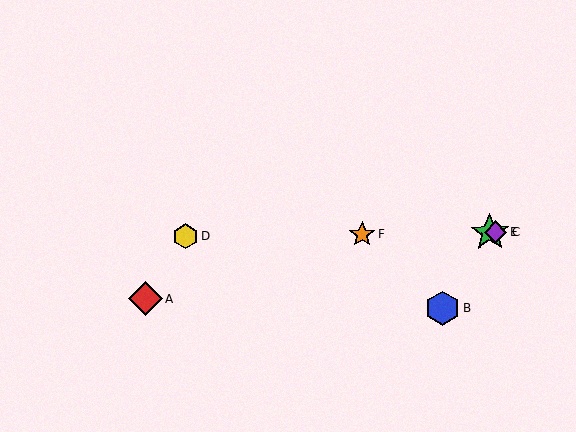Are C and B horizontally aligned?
No, C is at y≈233 and B is at y≈308.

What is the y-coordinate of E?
Object E is at y≈233.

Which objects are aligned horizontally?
Objects C, D, E, F are aligned horizontally.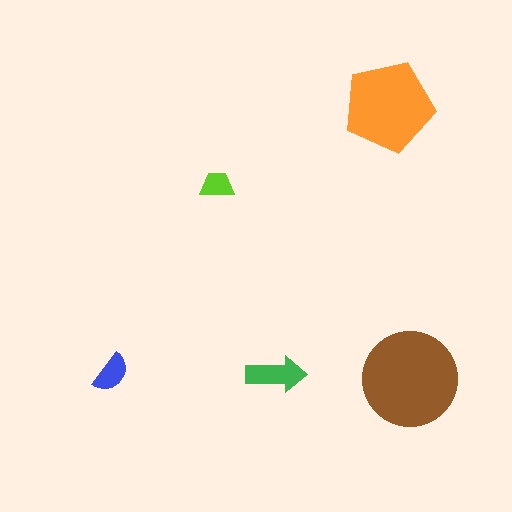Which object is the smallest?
The lime trapezoid.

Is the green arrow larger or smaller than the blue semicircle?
Larger.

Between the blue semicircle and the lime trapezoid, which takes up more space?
The blue semicircle.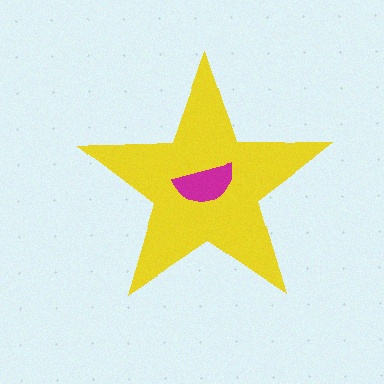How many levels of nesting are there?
2.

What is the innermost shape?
The magenta semicircle.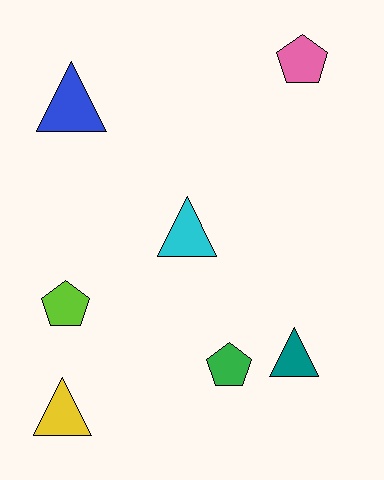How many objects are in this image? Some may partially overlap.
There are 7 objects.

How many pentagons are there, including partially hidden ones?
There are 3 pentagons.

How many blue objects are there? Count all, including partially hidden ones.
There is 1 blue object.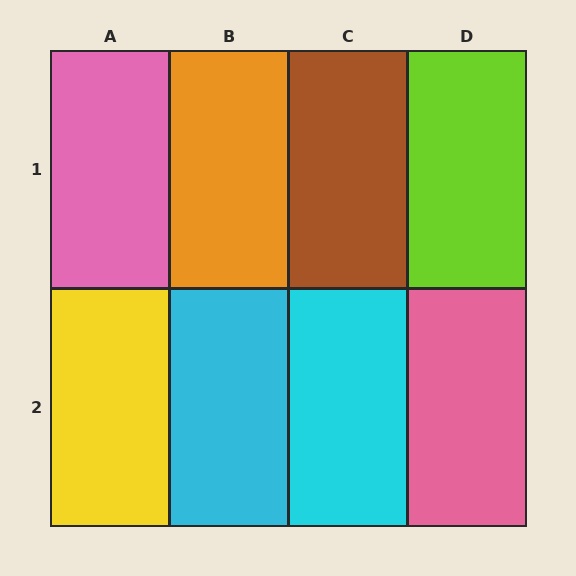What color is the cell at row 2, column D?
Pink.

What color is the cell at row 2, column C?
Cyan.